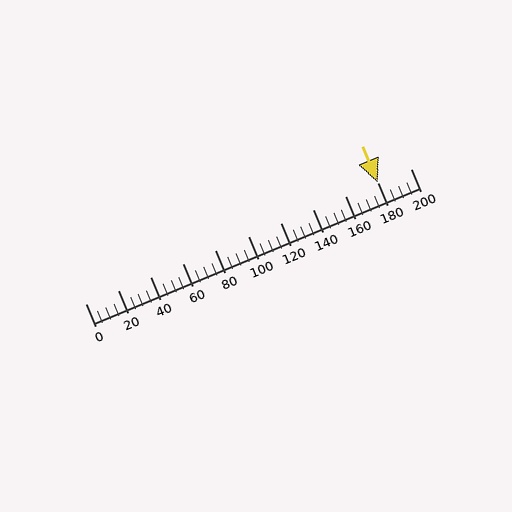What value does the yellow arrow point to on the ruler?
The yellow arrow points to approximately 180.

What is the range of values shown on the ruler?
The ruler shows values from 0 to 200.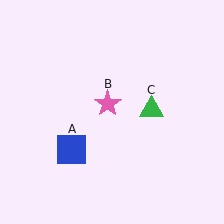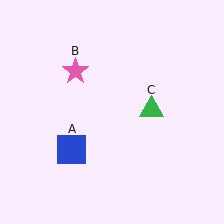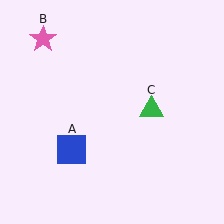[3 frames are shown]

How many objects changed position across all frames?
1 object changed position: pink star (object B).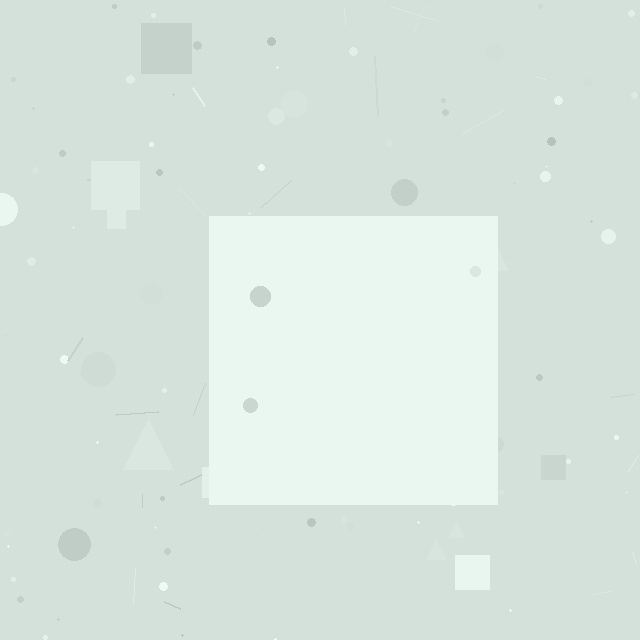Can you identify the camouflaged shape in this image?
The camouflaged shape is a square.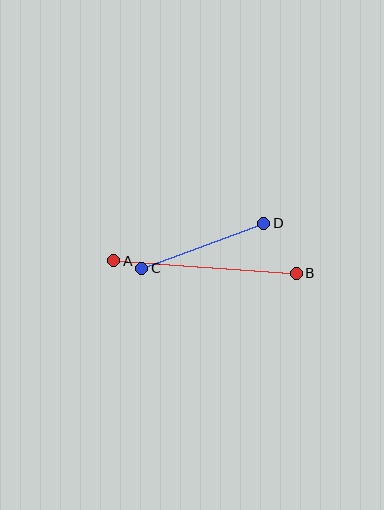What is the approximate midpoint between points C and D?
The midpoint is at approximately (203, 246) pixels.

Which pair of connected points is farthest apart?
Points A and B are farthest apart.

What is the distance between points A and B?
The distance is approximately 183 pixels.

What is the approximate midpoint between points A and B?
The midpoint is at approximately (205, 267) pixels.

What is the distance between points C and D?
The distance is approximately 130 pixels.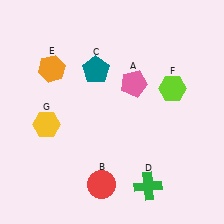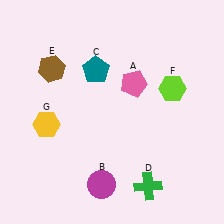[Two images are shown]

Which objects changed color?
B changed from red to magenta. E changed from orange to brown.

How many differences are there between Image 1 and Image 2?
There are 2 differences between the two images.